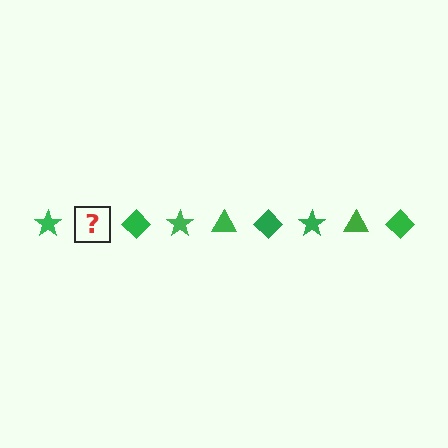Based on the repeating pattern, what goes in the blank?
The blank should be a green triangle.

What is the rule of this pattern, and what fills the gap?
The rule is that the pattern cycles through star, triangle, diamond shapes in green. The gap should be filled with a green triangle.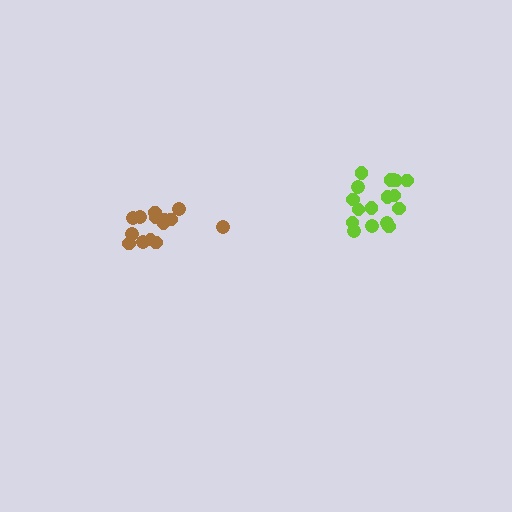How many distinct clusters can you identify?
There are 2 distinct clusters.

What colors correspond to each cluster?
The clusters are colored: lime, brown.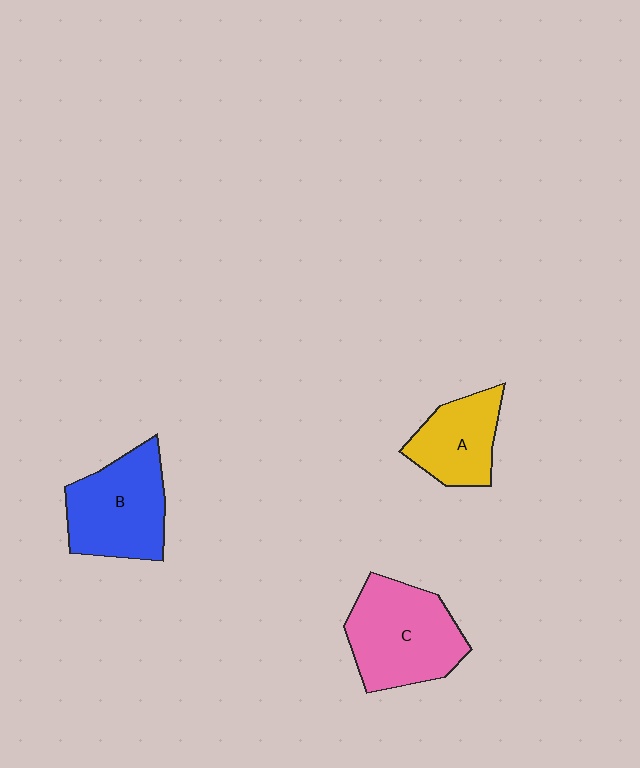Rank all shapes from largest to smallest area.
From largest to smallest: C (pink), B (blue), A (yellow).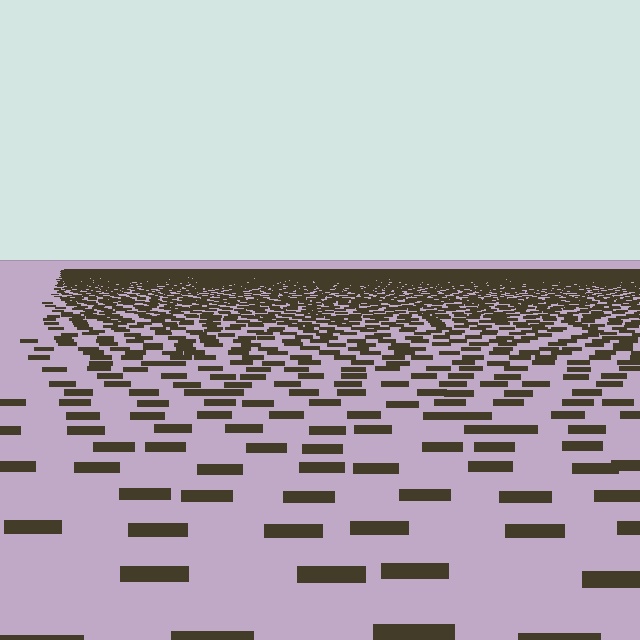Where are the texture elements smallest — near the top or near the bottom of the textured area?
Near the top.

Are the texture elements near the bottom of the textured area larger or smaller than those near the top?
Larger. Near the bottom, elements are closer to the viewer and appear at a bigger on-screen size.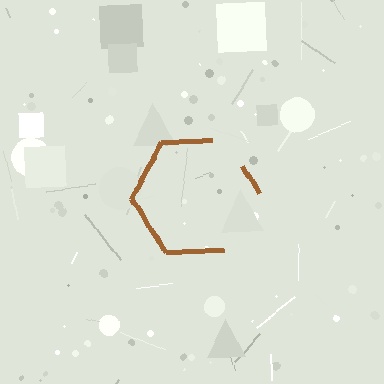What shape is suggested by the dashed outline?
The dashed outline suggests a hexagon.